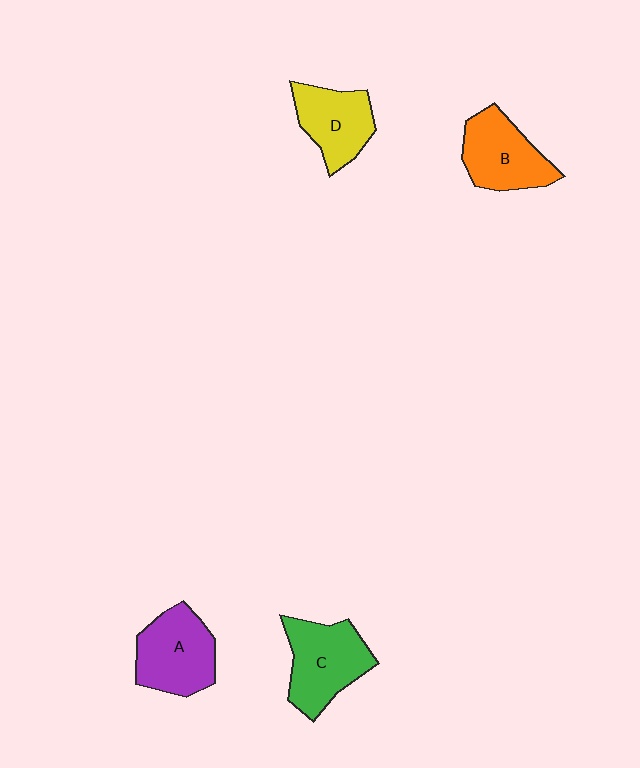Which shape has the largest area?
Shape C (green).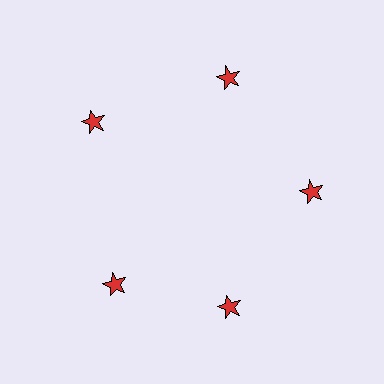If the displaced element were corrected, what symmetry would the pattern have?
It would have 5-fold rotational symmetry — the pattern would map onto itself every 72 degrees.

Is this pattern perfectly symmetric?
No. The 5 red stars are arranged in a ring, but one element near the 8 o'clock position is rotated out of alignment along the ring, breaking the 5-fold rotational symmetry.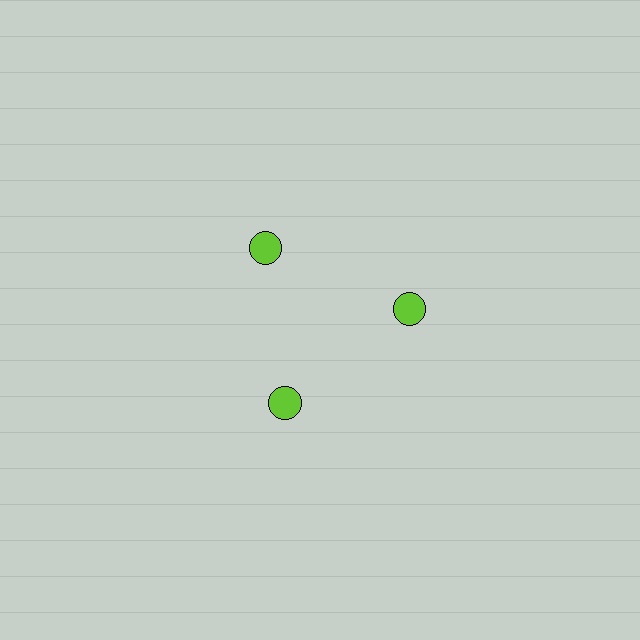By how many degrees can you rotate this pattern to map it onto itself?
The pattern maps onto itself every 120 degrees of rotation.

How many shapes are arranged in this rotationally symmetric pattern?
There are 3 shapes, arranged in 3 groups of 1.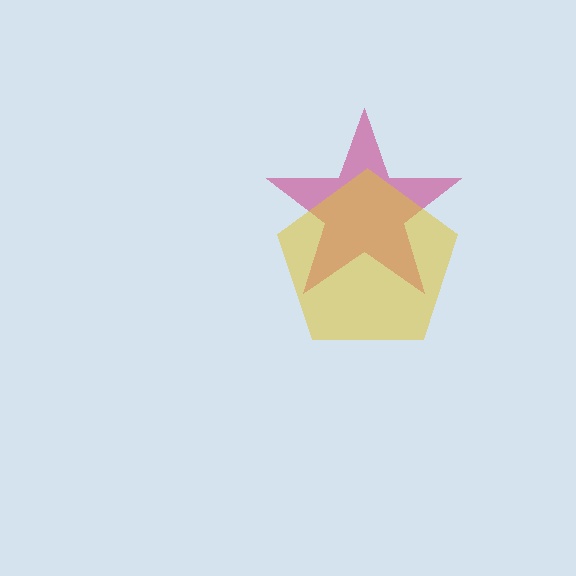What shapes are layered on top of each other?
The layered shapes are: a magenta star, a yellow pentagon.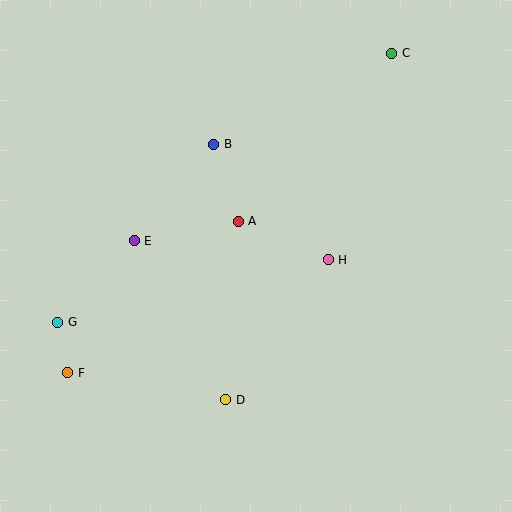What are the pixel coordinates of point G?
Point G is at (58, 322).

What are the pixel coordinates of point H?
Point H is at (328, 260).